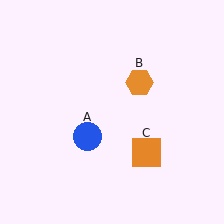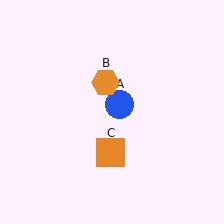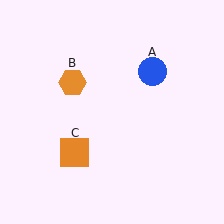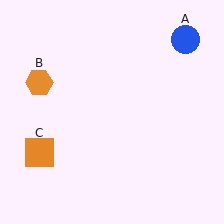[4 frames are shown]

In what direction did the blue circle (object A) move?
The blue circle (object A) moved up and to the right.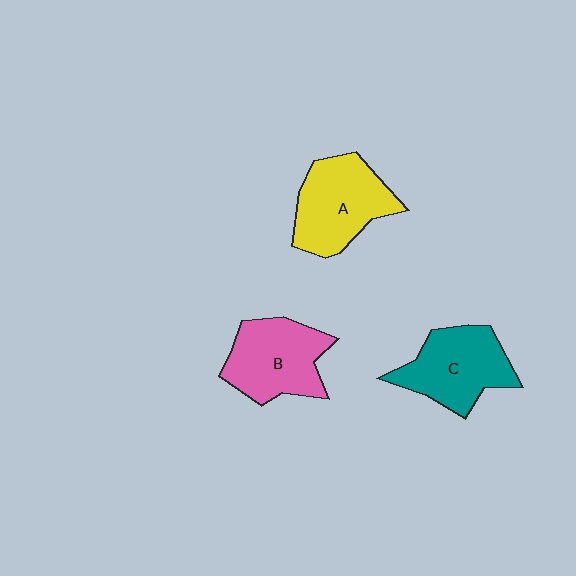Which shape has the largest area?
Shape A (yellow).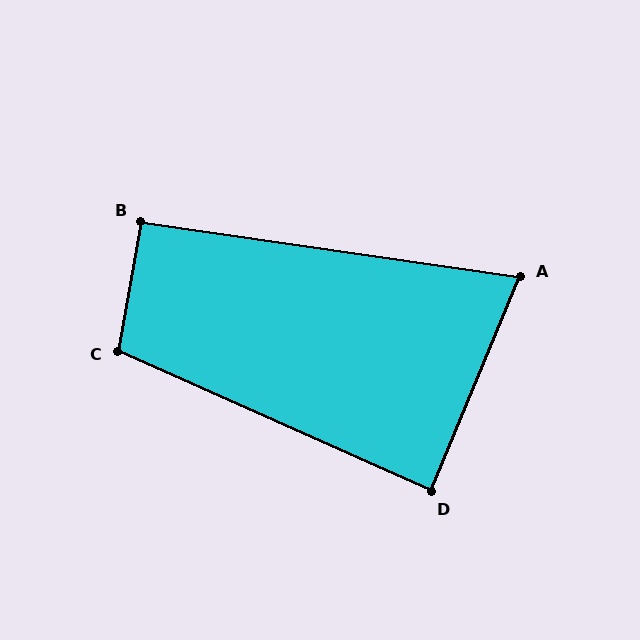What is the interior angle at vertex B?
Approximately 92 degrees (approximately right).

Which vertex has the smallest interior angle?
A, at approximately 76 degrees.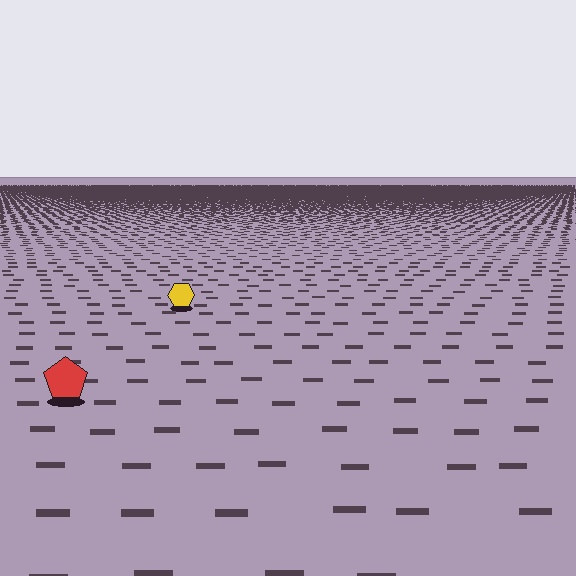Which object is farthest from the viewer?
The yellow hexagon is farthest from the viewer. It appears smaller and the ground texture around it is denser.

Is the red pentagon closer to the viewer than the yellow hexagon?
Yes. The red pentagon is closer — you can tell from the texture gradient: the ground texture is coarser near it.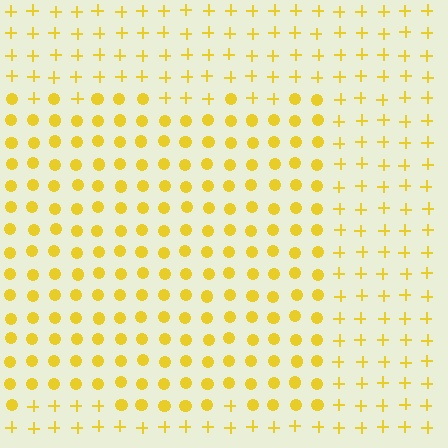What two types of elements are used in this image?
The image uses circles inside the rectangle region and plus signs outside it.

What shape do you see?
I see a rectangle.